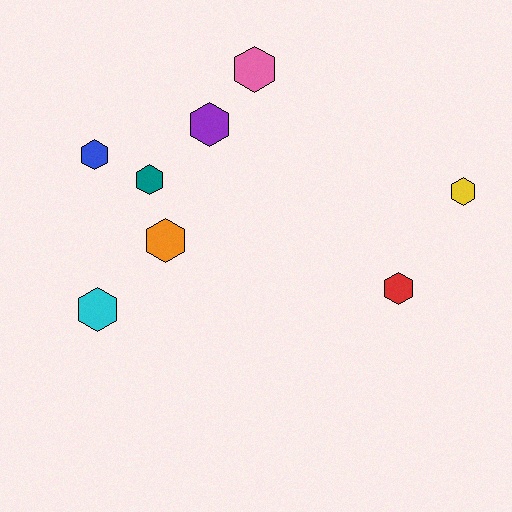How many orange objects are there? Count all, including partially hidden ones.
There is 1 orange object.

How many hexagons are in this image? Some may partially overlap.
There are 8 hexagons.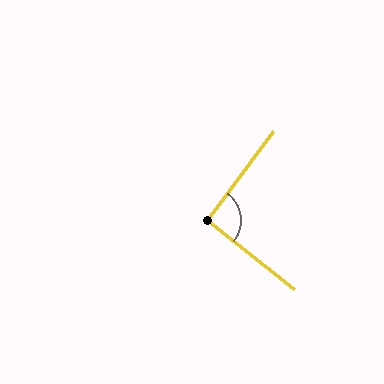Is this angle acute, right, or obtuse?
It is approximately a right angle.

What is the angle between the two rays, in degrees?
Approximately 92 degrees.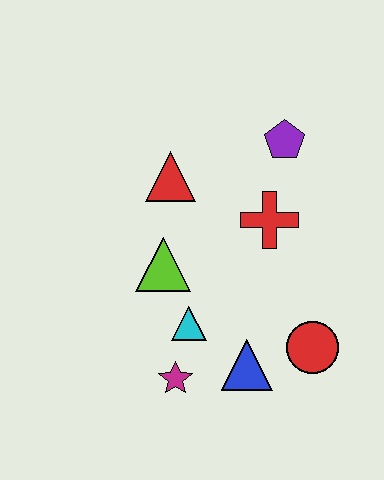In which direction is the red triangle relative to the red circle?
The red triangle is above the red circle.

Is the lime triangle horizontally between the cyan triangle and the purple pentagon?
No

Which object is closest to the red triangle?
The lime triangle is closest to the red triangle.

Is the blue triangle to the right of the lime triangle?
Yes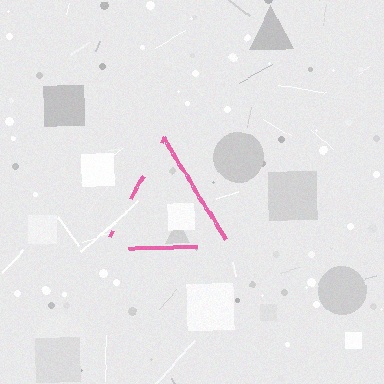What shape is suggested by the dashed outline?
The dashed outline suggests a triangle.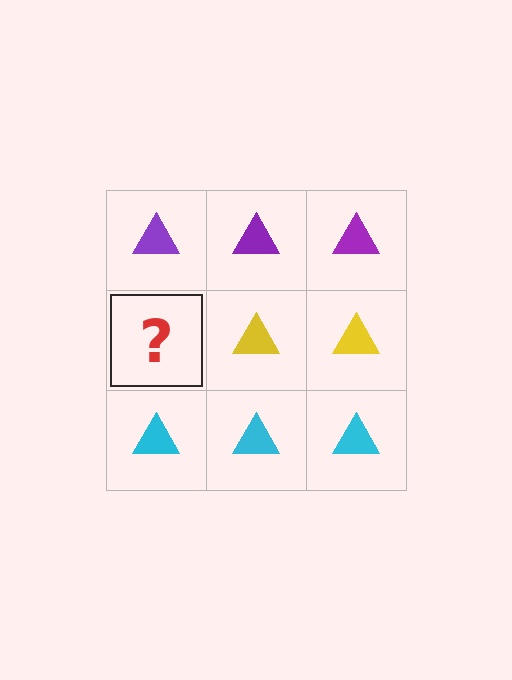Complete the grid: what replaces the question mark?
The question mark should be replaced with a yellow triangle.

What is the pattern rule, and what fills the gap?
The rule is that each row has a consistent color. The gap should be filled with a yellow triangle.